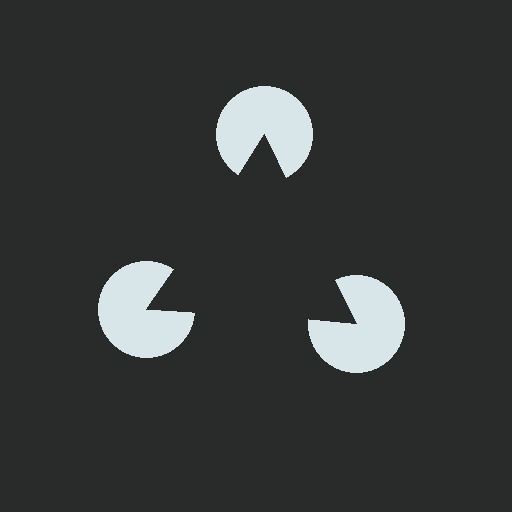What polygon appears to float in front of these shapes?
An illusory triangle — its edges are inferred from the aligned wedge cuts in the pac-man discs, not physically drawn.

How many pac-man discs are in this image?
There are 3 — one at each vertex of the illusory triangle.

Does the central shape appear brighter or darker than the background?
It typically appears slightly darker than the background, even though no actual brightness change is drawn.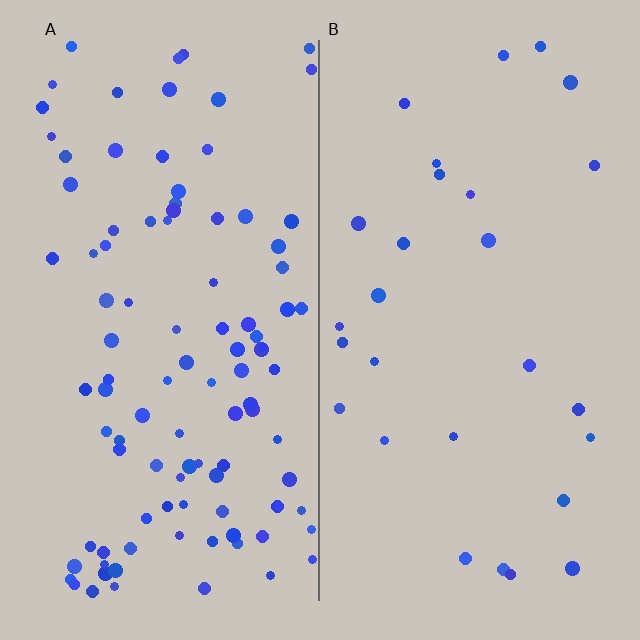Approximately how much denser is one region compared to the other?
Approximately 3.7× — region A over region B.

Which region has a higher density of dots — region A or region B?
A (the left).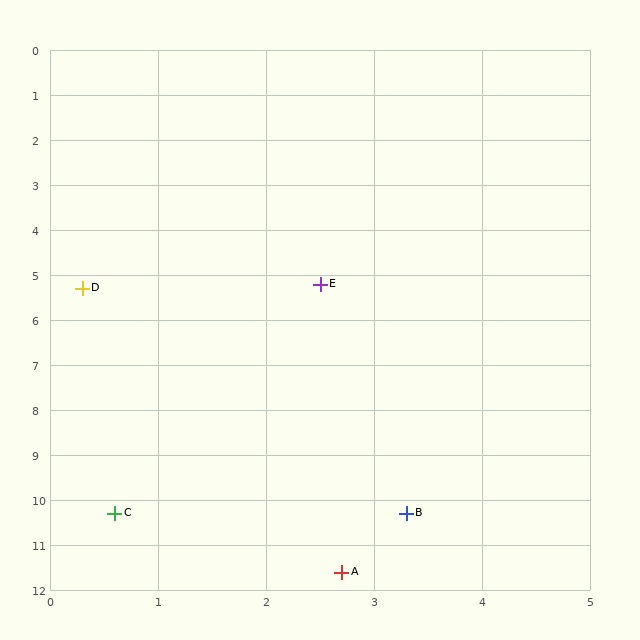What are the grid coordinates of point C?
Point C is at approximately (0.6, 10.3).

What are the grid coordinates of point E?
Point E is at approximately (2.5, 5.2).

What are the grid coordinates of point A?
Point A is at approximately (2.7, 11.6).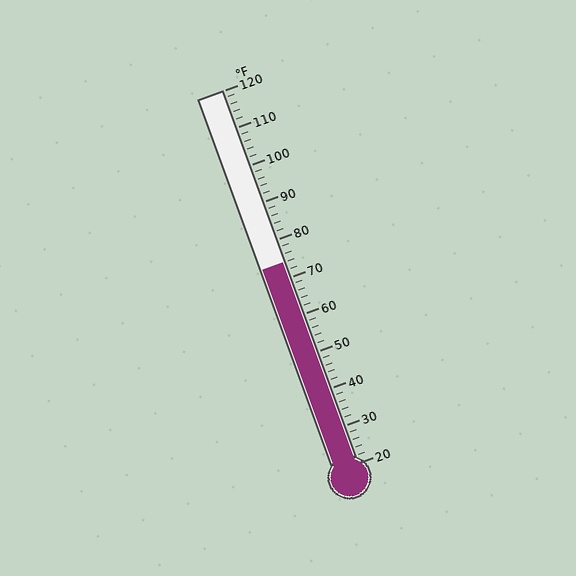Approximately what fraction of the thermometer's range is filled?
The thermometer is filled to approximately 55% of its range.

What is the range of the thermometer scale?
The thermometer scale ranges from 20°F to 120°F.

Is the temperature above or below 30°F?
The temperature is above 30°F.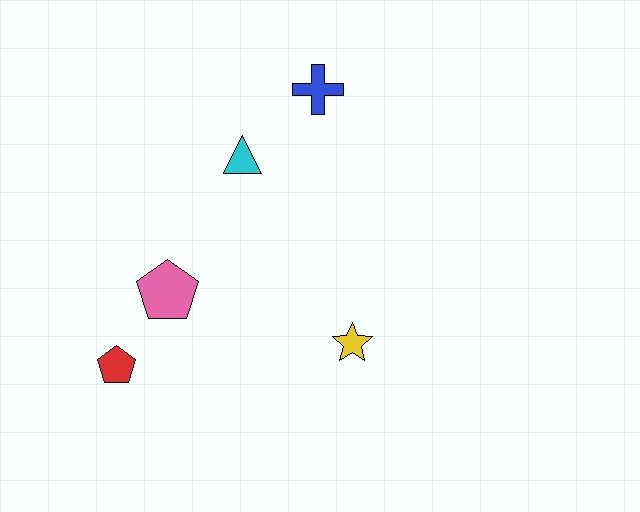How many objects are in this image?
There are 5 objects.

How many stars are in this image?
There is 1 star.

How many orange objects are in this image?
There are no orange objects.